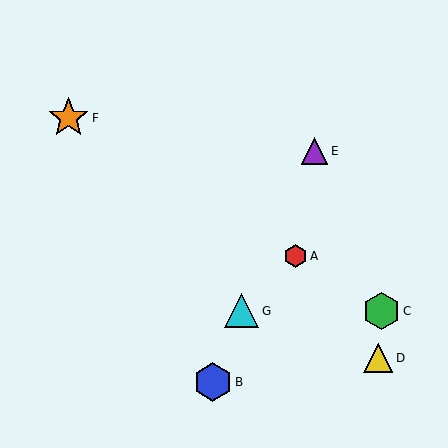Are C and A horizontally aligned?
No, C is at y≈311 and A is at y≈256.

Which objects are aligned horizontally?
Objects C, G are aligned horizontally.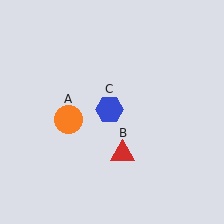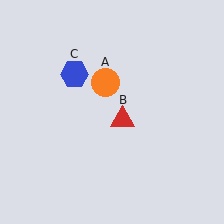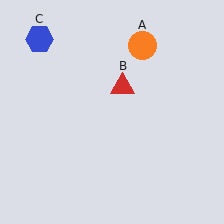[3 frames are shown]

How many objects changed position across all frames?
3 objects changed position: orange circle (object A), red triangle (object B), blue hexagon (object C).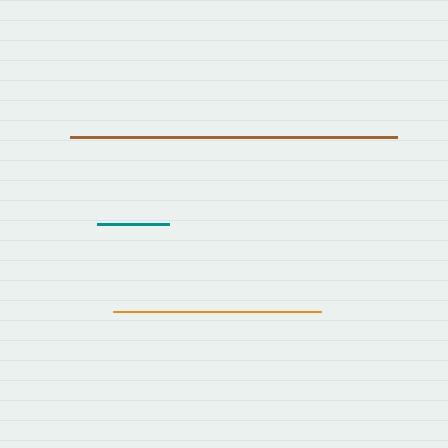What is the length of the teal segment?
The teal segment is approximately 72 pixels long.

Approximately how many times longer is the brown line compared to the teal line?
The brown line is approximately 4.6 times the length of the teal line.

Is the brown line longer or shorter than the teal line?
The brown line is longer than the teal line.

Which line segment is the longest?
The brown line is the longest at approximately 327 pixels.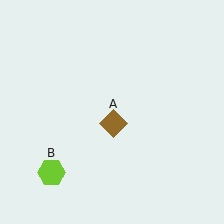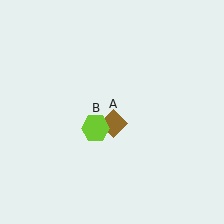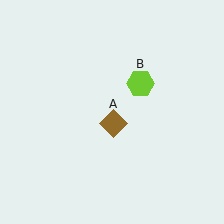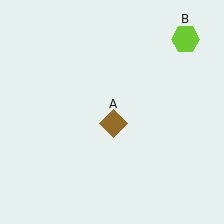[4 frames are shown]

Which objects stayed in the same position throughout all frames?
Brown diamond (object A) remained stationary.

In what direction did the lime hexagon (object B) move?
The lime hexagon (object B) moved up and to the right.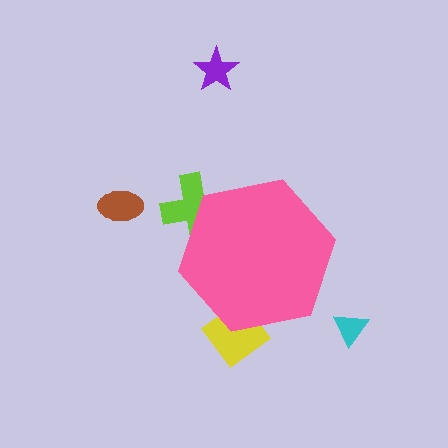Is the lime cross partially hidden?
Yes, the lime cross is partially hidden behind the pink hexagon.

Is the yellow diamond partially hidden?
Yes, the yellow diamond is partially hidden behind the pink hexagon.